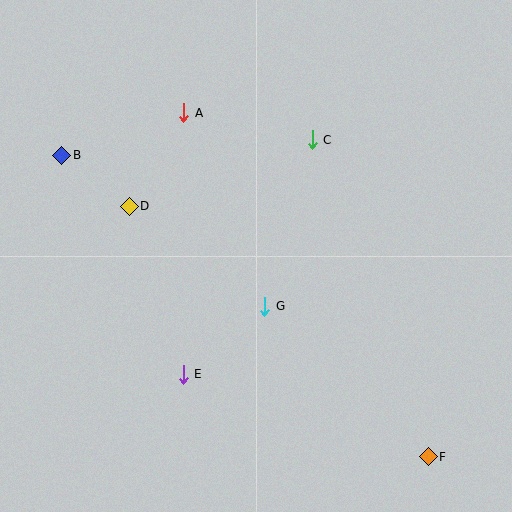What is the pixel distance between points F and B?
The distance between F and B is 475 pixels.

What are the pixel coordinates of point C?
Point C is at (312, 140).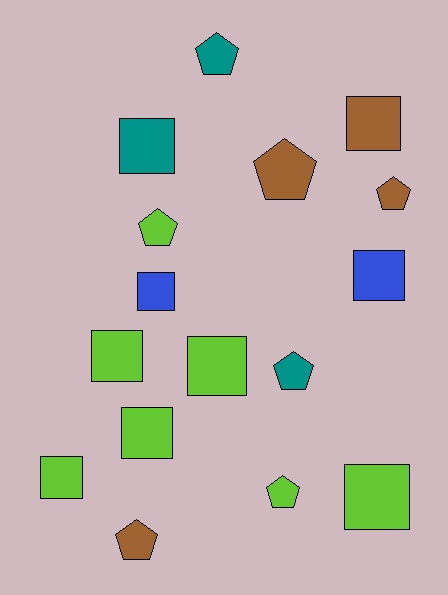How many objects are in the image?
There are 16 objects.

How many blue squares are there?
There are 2 blue squares.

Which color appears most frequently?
Lime, with 7 objects.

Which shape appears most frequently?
Square, with 9 objects.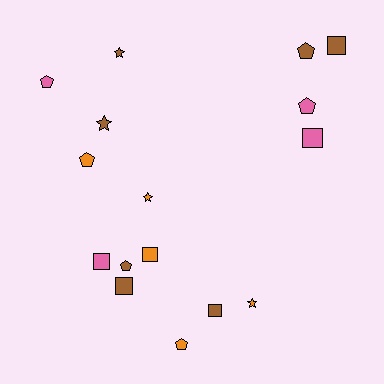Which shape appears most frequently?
Square, with 6 objects.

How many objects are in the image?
There are 16 objects.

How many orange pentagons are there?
There are 2 orange pentagons.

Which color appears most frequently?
Brown, with 7 objects.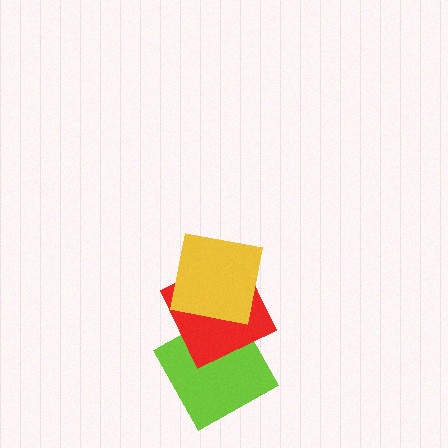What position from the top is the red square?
The red square is 2nd from the top.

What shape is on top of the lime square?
The red square is on top of the lime square.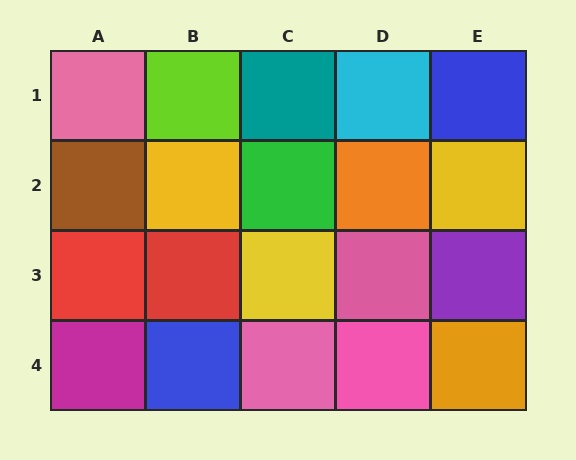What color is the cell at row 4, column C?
Pink.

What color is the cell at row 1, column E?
Blue.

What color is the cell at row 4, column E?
Orange.